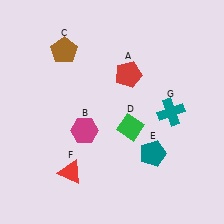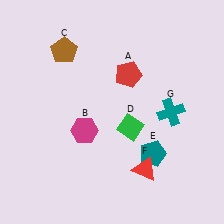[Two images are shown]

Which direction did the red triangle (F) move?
The red triangle (F) moved right.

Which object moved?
The red triangle (F) moved right.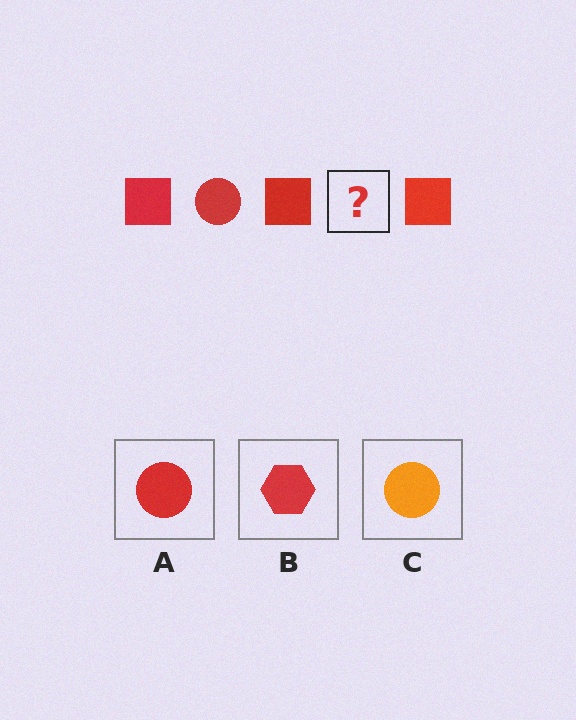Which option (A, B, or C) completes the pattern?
A.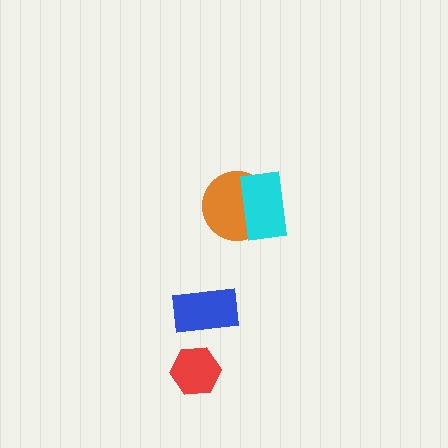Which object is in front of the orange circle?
The cyan rectangle is in front of the orange circle.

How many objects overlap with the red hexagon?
0 objects overlap with the red hexagon.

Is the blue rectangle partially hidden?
No, no other shape covers it.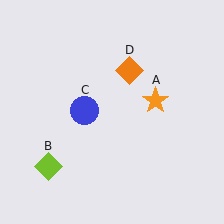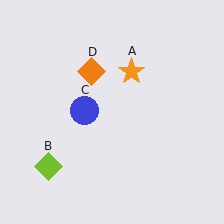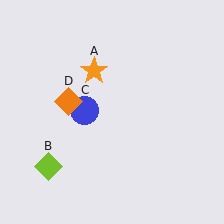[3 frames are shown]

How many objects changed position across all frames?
2 objects changed position: orange star (object A), orange diamond (object D).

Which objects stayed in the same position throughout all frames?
Lime diamond (object B) and blue circle (object C) remained stationary.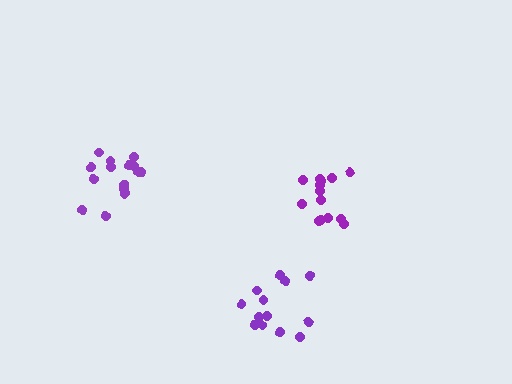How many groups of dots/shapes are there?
There are 3 groups.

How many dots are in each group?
Group 1: 13 dots, Group 2: 15 dots, Group 3: 14 dots (42 total).